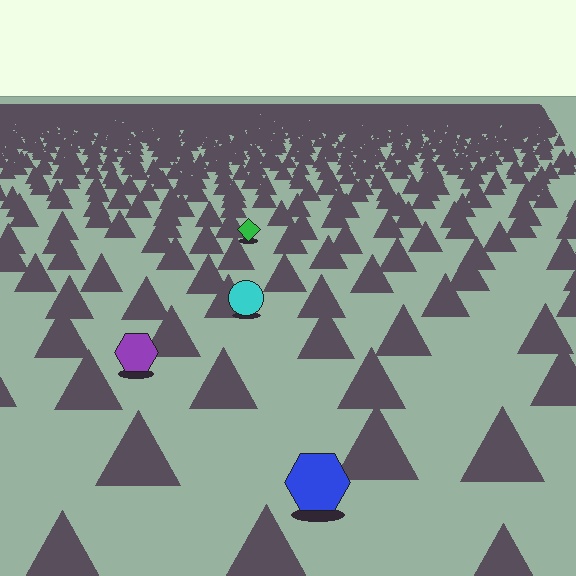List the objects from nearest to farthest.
From nearest to farthest: the blue hexagon, the purple hexagon, the cyan circle, the green diamond.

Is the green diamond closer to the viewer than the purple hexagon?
No. The purple hexagon is closer — you can tell from the texture gradient: the ground texture is coarser near it.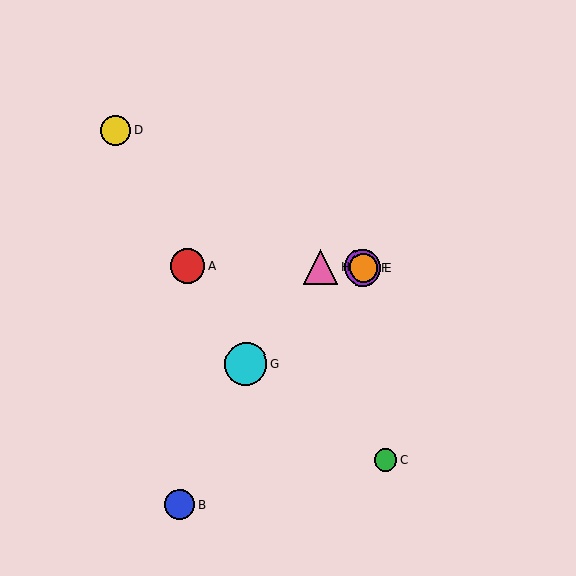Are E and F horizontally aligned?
Yes, both are at y≈268.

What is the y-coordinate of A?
Object A is at y≈266.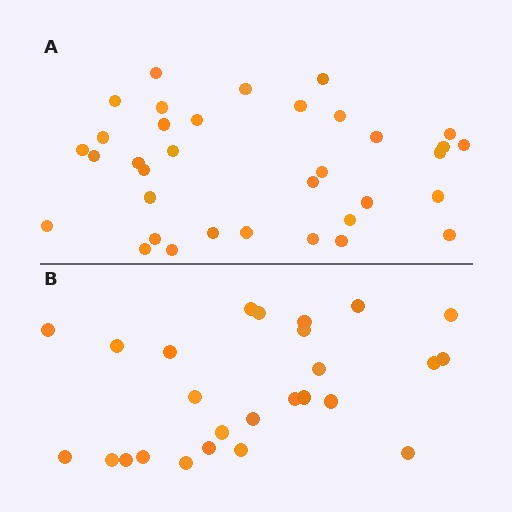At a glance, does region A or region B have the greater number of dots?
Region A (the top region) has more dots.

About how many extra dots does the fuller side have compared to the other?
Region A has roughly 8 or so more dots than region B.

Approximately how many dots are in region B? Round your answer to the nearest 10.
About 30 dots. (The exact count is 26, which rounds to 30.)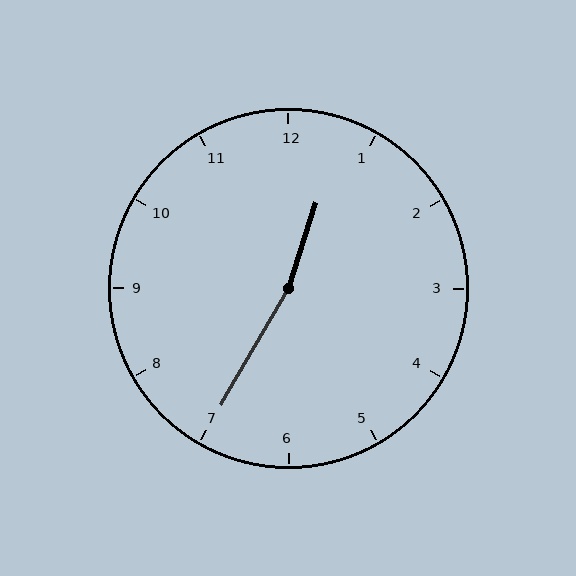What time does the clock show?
12:35.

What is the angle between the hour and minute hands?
Approximately 168 degrees.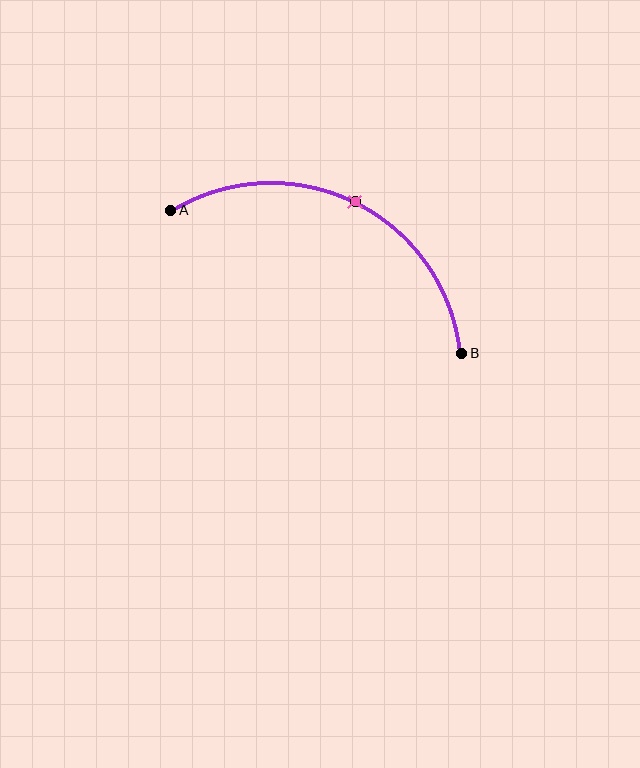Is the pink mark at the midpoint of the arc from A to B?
Yes. The pink mark lies on the arc at equal arc-length from both A and B — it is the arc midpoint.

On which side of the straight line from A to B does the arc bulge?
The arc bulges above the straight line connecting A and B.